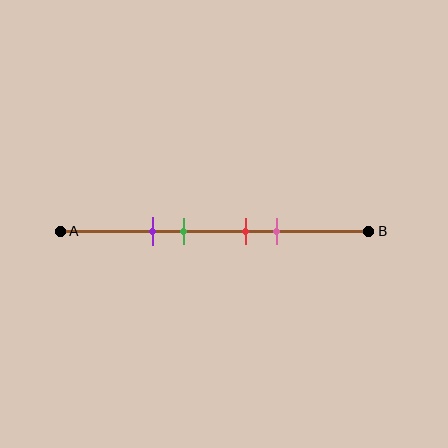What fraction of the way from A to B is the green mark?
The green mark is approximately 40% (0.4) of the way from A to B.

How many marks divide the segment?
There are 4 marks dividing the segment.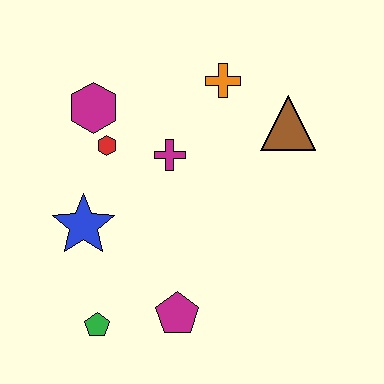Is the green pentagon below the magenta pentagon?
Yes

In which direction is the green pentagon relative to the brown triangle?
The green pentagon is below the brown triangle.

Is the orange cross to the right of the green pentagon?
Yes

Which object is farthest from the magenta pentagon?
The orange cross is farthest from the magenta pentagon.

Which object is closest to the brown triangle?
The orange cross is closest to the brown triangle.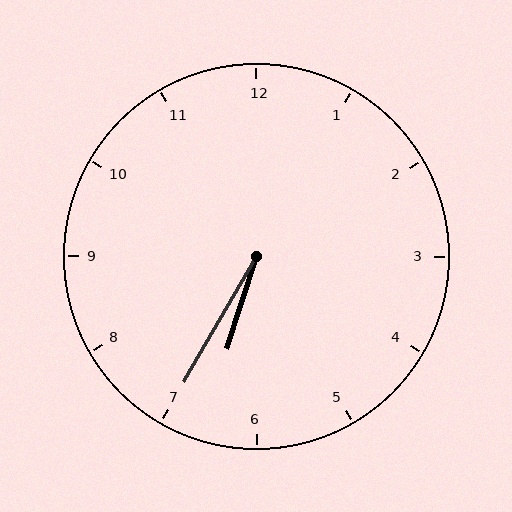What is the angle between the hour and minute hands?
Approximately 12 degrees.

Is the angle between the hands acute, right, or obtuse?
It is acute.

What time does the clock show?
6:35.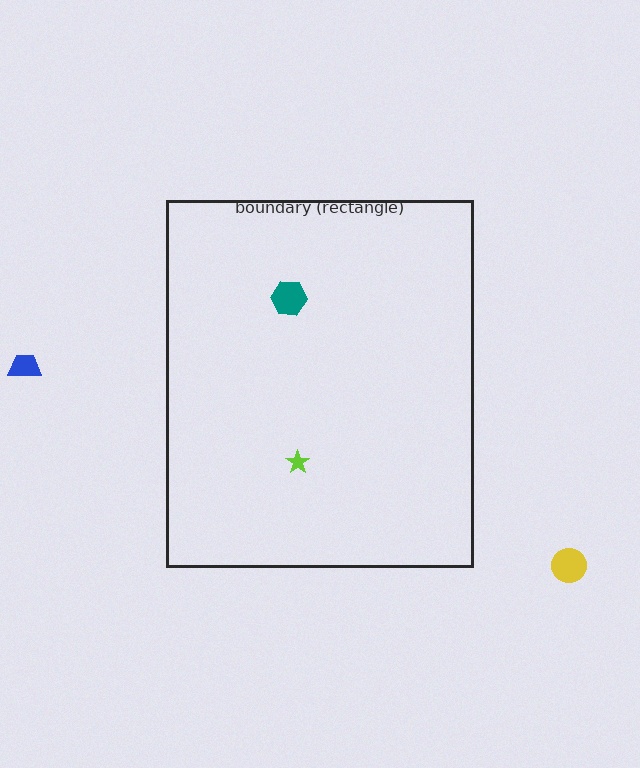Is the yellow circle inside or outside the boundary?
Outside.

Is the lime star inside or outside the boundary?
Inside.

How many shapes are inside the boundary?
2 inside, 2 outside.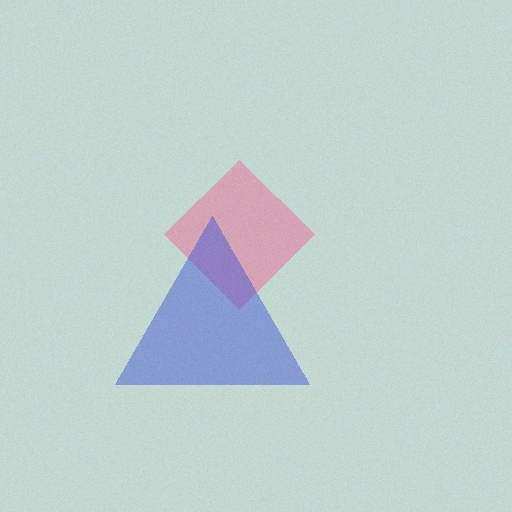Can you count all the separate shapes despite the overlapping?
Yes, there are 2 separate shapes.